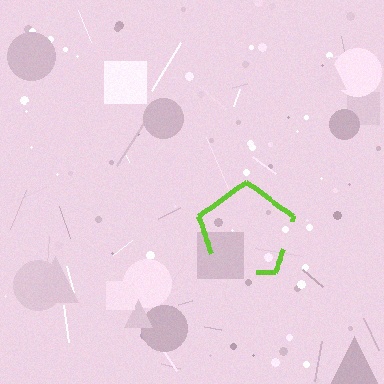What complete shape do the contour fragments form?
The contour fragments form a pentagon.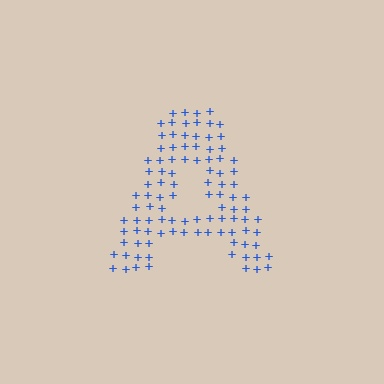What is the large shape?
The large shape is the letter A.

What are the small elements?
The small elements are plus signs.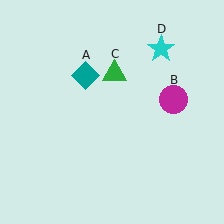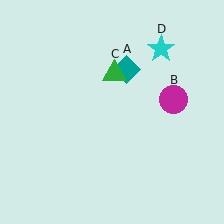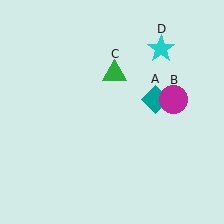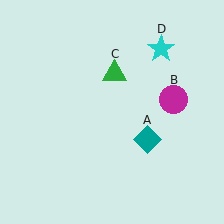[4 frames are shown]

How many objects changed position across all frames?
1 object changed position: teal diamond (object A).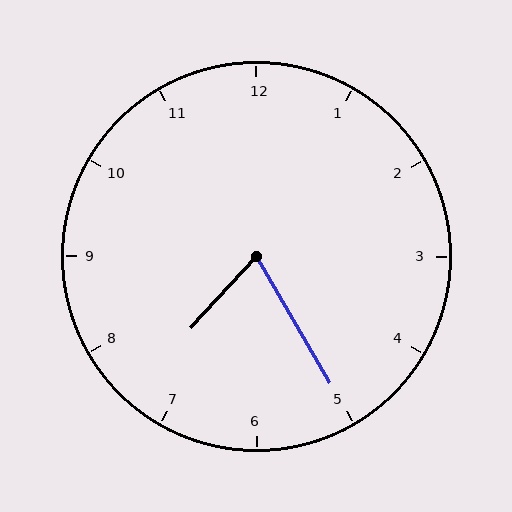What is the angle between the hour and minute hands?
Approximately 72 degrees.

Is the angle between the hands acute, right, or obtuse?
It is acute.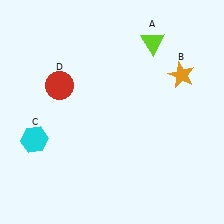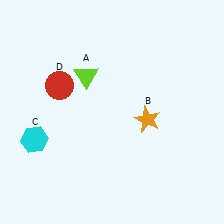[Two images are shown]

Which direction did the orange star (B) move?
The orange star (B) moved down.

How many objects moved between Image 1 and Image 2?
2 objects moved between the two images.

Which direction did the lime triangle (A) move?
The lime triangle (A) moved left.